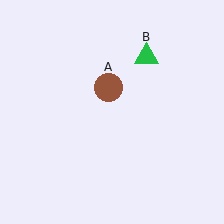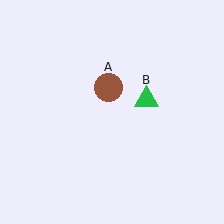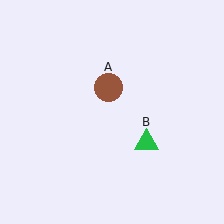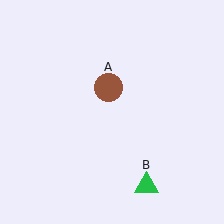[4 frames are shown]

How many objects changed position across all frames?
1 object changed position: green triangle (object B).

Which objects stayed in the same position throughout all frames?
Brown circle (object A) remained stationary.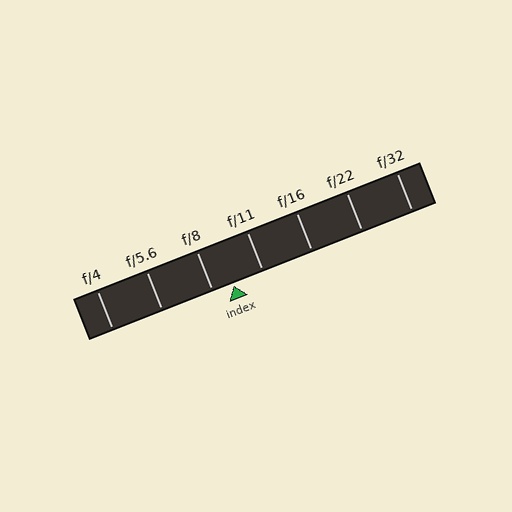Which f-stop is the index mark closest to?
The index mark is closest to f/8.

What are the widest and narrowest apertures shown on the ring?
The widest aperture shown is f/4 and the narrowest is f/32.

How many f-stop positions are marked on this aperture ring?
There are 7 f-stop positions marked.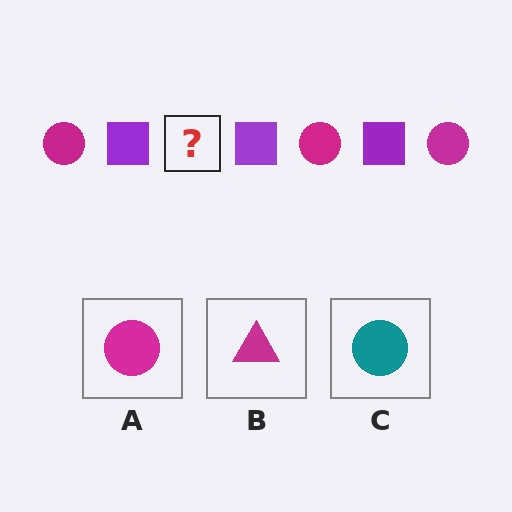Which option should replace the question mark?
Option A.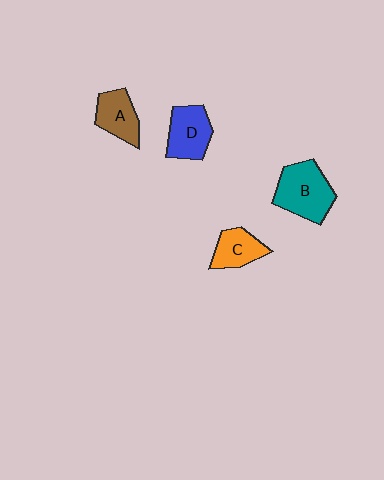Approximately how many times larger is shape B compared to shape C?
Approximately 1.6 times.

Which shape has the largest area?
Shape B (teal).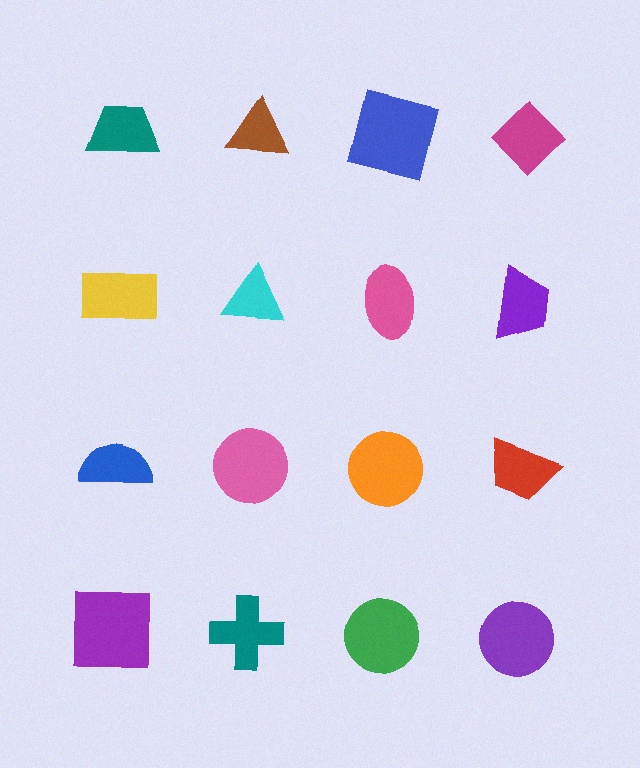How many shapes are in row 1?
4 shapes.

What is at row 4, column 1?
A purple square.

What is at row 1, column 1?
A teal trapezoid.